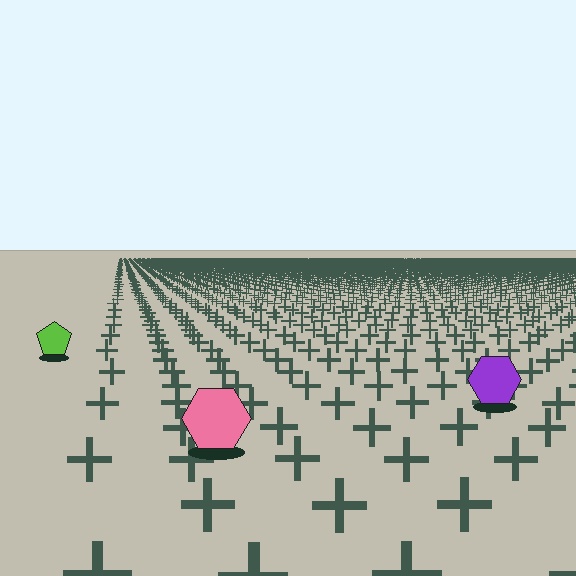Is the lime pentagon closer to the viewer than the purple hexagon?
No. The purple hexagon is closer — you can tell from the texture gradient: the ground texture is coarser near it.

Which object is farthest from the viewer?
The lime pentagon is farthest from the viewer. It appears smaller and the ground texture around it is denser.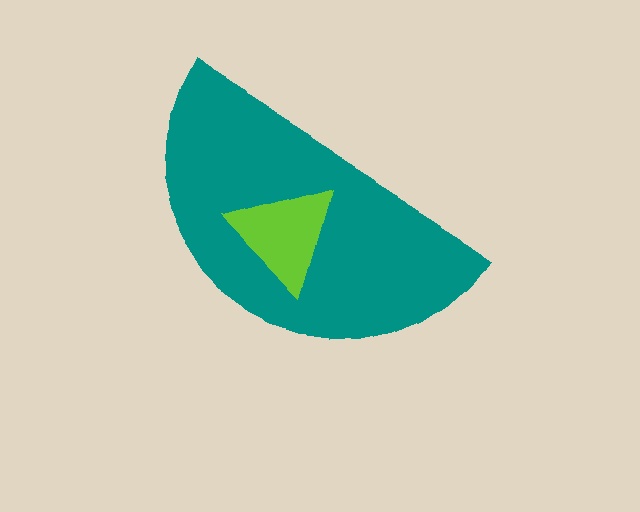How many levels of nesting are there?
2.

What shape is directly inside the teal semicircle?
The lime triangle.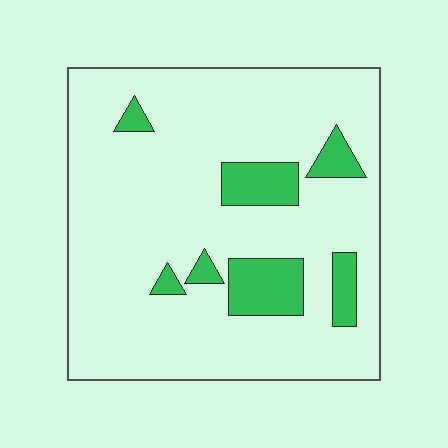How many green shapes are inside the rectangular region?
7.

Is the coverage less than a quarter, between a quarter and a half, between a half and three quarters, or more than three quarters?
Less than a quarter.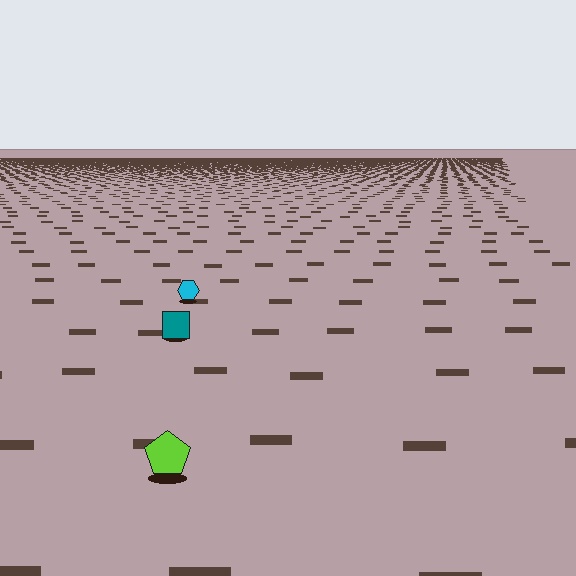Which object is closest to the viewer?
The lime pentagon is closest. The texture marks near it are larger and more spread out.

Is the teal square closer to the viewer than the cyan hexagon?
Yes. The teal square is closer — you can tell from the texture gradient: the ground texture is coarser near it.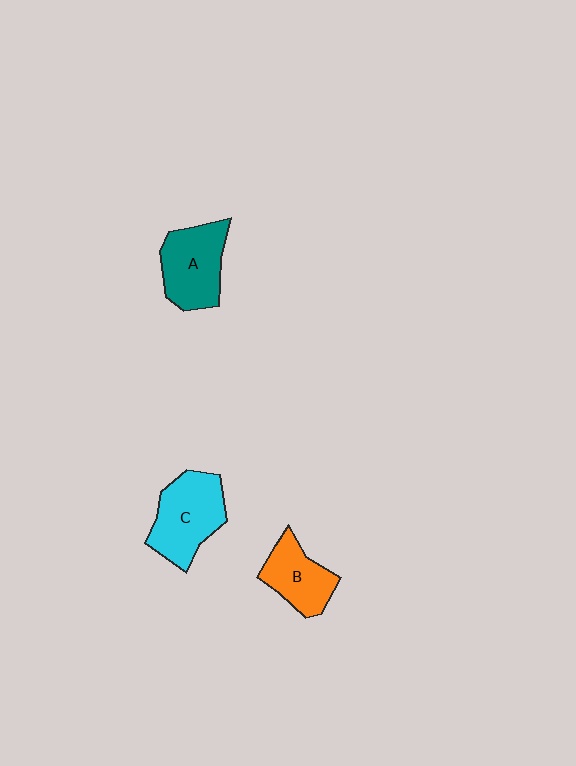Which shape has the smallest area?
Shape B (orange).